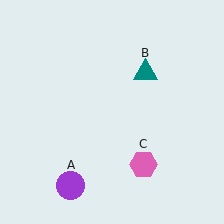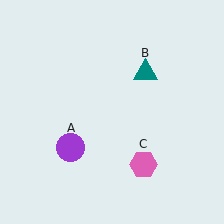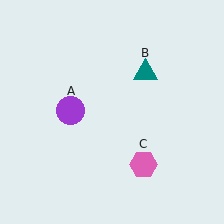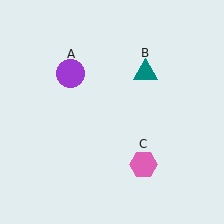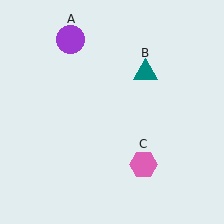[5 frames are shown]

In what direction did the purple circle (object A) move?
The purple circle (object A) moved up.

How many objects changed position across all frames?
1 object changed position: purple circle (object A).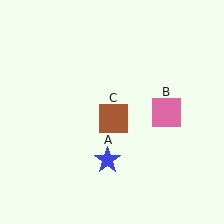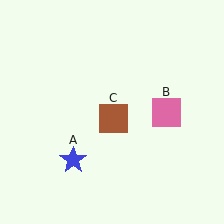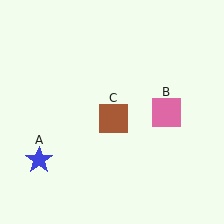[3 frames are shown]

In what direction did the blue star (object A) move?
The blue star (object A) moved left.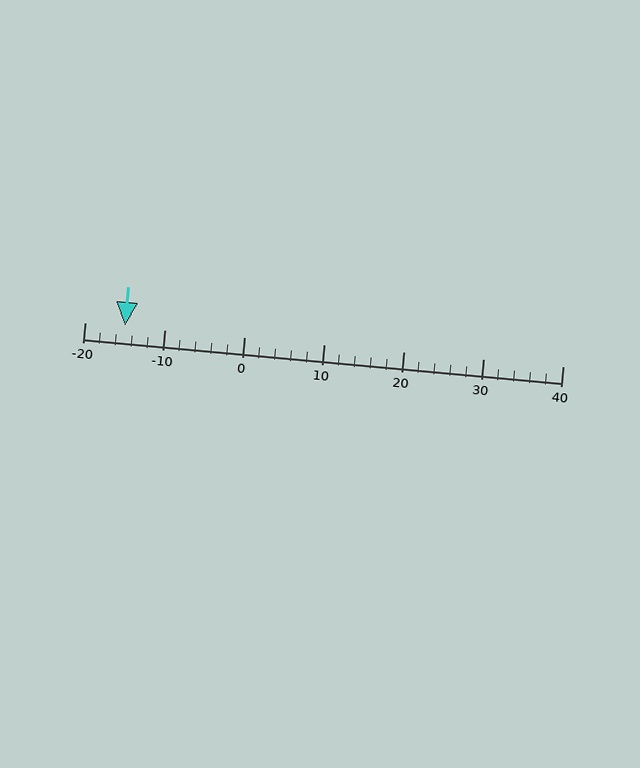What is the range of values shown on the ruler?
The ruler shows values from -20 to 40.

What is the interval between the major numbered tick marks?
The major tick marks are spaced 10 units apart.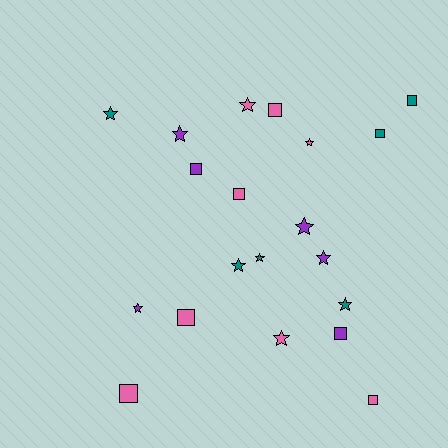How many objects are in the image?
There are 20 objects.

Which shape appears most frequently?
Star, with 11 objects.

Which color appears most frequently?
Pink, with 8 objects.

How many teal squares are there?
There are 2 teal squares.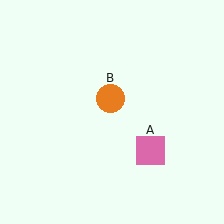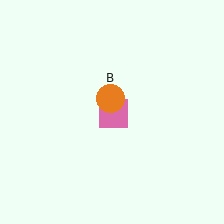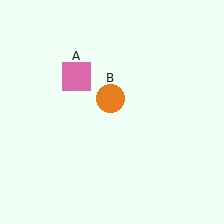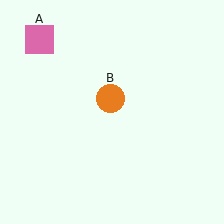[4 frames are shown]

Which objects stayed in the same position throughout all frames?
Orange circle (object B) remained stationary.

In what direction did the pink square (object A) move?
The pink square (object A) moved up and to the left.